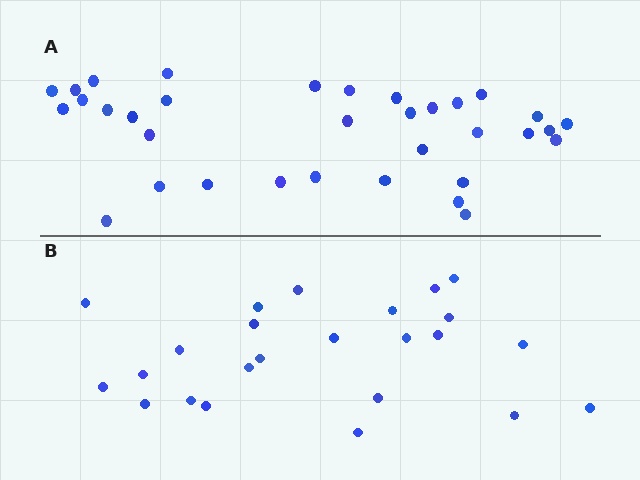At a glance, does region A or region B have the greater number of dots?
Region A (the top region) has more dots.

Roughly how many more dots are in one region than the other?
Region A has roughly 10 or so more dots than region B.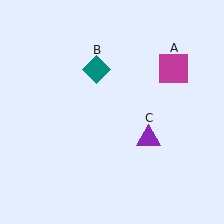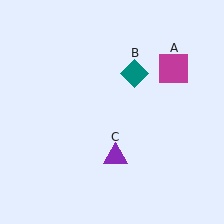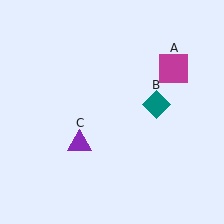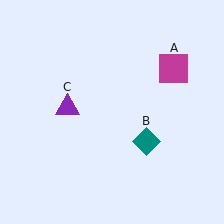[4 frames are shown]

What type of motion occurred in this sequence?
The teal diamond (object B), purple triangle (object C) rotated clockwise around the center of the scene.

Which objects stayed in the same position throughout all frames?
Magenta square (object A) remained stationary.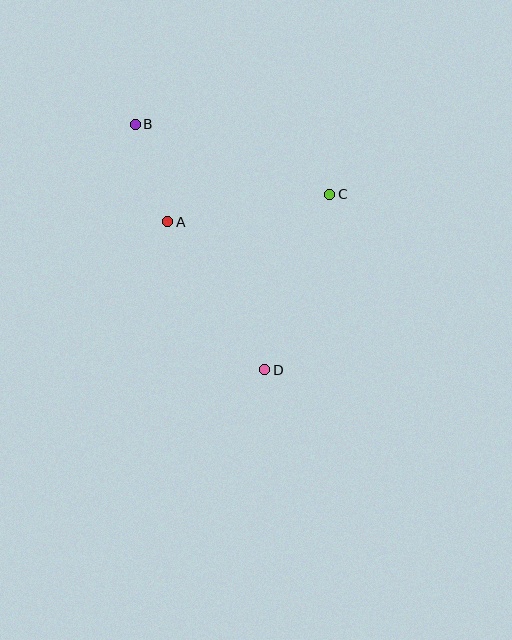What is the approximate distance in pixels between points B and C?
The distance between B and C is approximately 207 pixels.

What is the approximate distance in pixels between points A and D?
The distance between A and D is approximately 177 pixels.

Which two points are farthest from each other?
Points B and D are farthest from each other.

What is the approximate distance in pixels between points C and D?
The distance between C and D is approximately 187 pixels.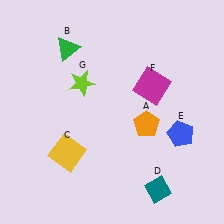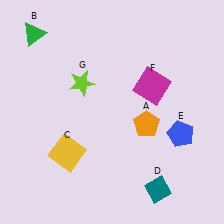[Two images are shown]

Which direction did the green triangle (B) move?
The green triangle (B) moved left.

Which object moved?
The green triangle (B) moved left.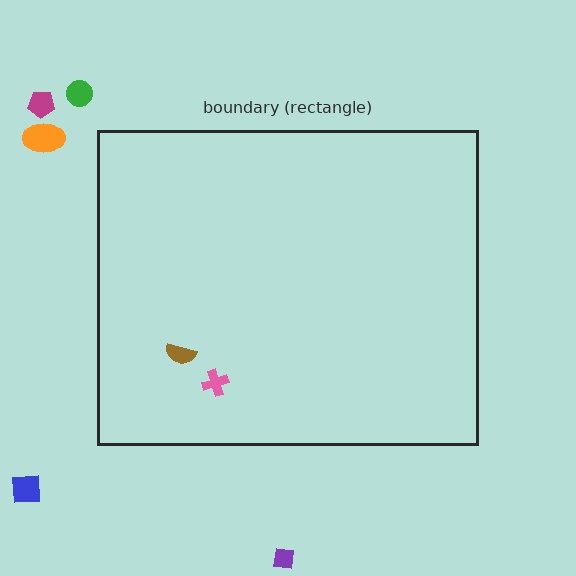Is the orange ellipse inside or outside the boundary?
Outside.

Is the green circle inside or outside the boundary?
Outside.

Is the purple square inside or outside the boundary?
Outside.